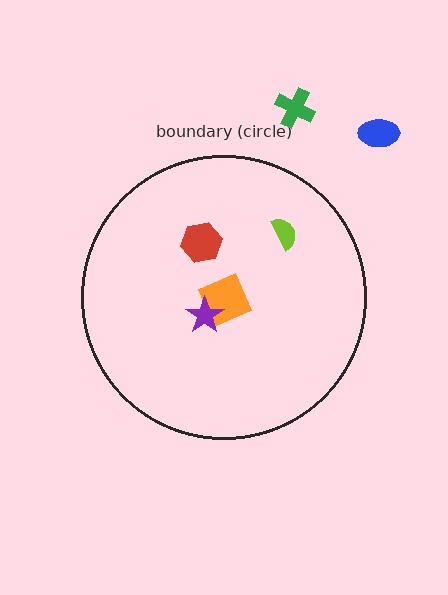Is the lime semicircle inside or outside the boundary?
Inside.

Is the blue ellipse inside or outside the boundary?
Outside.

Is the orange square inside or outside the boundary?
Inside.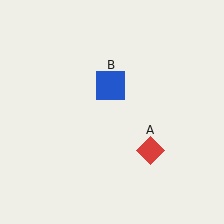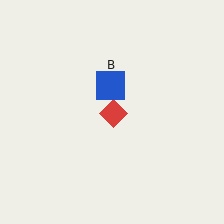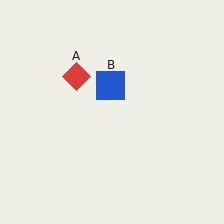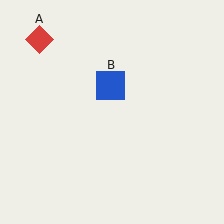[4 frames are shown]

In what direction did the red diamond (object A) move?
The red diamond (object A) moved up and to the left.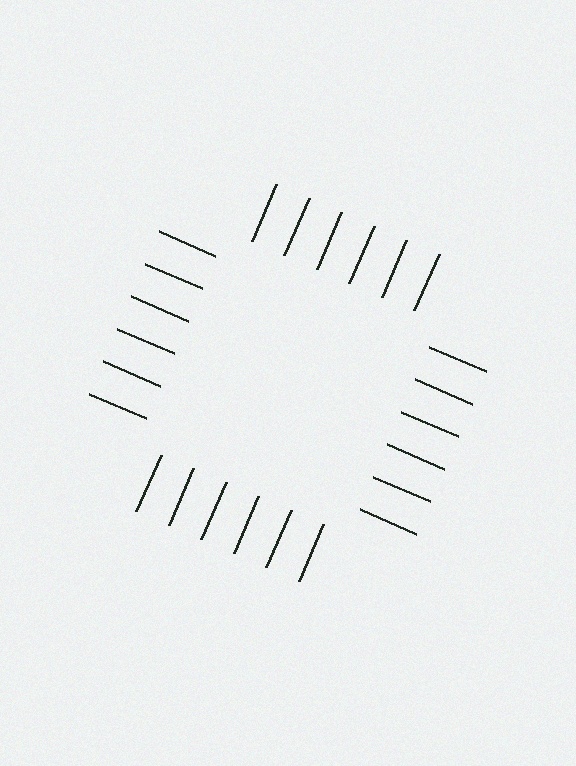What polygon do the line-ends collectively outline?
An illusory square — the line segments terminate on its edges but no continuous stroke is drawn.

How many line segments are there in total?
24 — 6 along each of the 4 edges.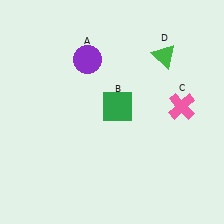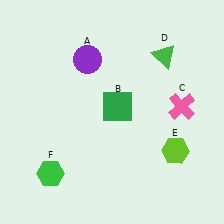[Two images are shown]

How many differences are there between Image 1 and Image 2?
There are 2 differences between the two images.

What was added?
A lime hexagon (E), a green hexagon (F) were added in Image 2.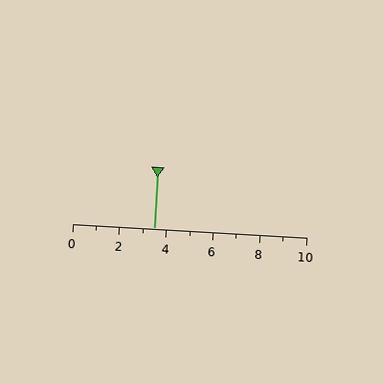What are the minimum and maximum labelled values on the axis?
The axis runs from 0 to 10.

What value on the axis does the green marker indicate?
The marker indicates approximately 3.5.